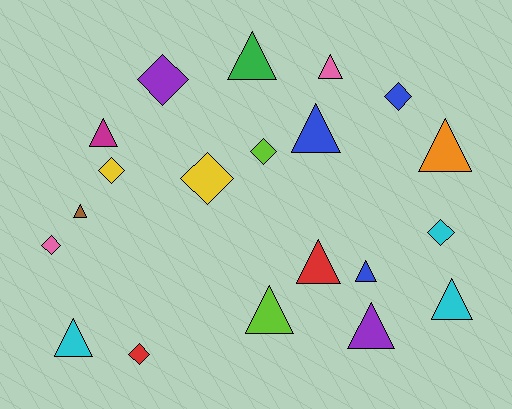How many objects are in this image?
There are 20 objects.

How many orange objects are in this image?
There is 1 orange object.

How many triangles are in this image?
There are 12 triangles.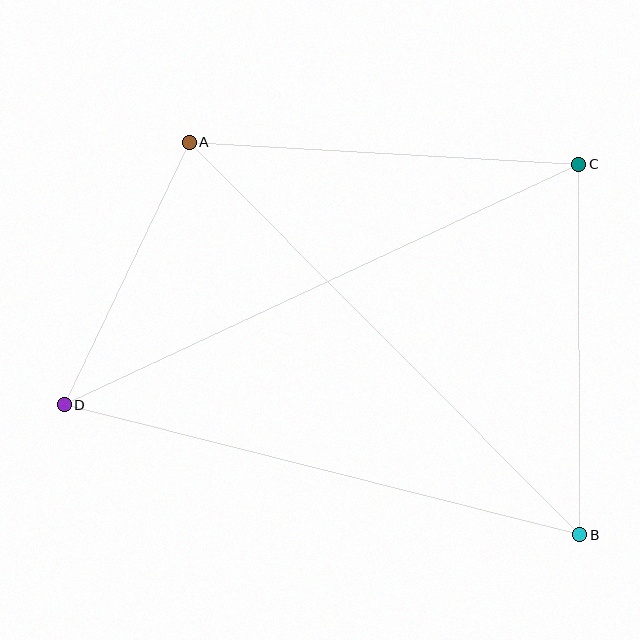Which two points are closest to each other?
Points A and D are closest to each other.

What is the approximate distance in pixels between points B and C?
The distance between B and C is approximately 370 pixels.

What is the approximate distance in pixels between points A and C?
The distance between A and C is approximately 390 pixels.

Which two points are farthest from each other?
Points C and D are farthest from each other.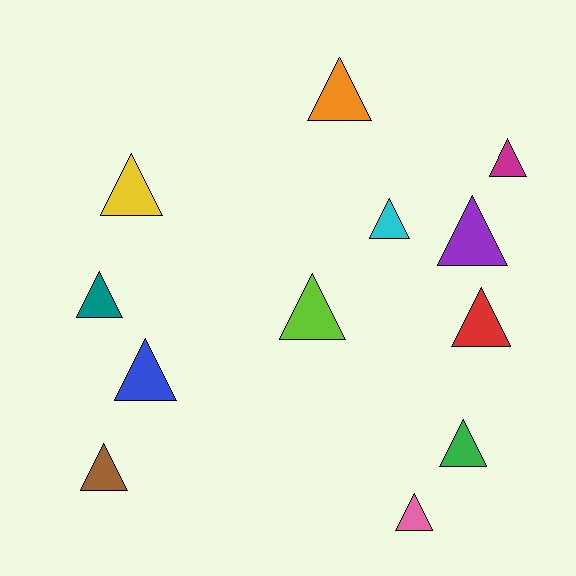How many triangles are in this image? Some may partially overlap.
There are 12 triangles.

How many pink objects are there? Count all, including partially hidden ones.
There is 1 pink object.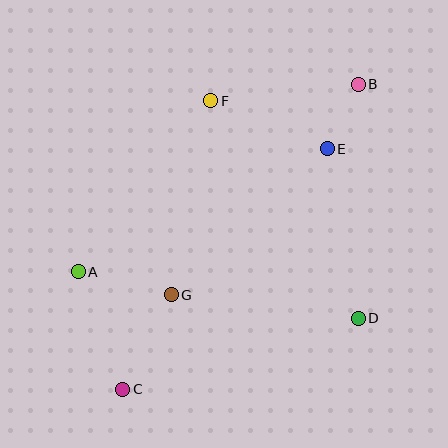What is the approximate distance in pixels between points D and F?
The distance between D and F is approximately 263 pixels.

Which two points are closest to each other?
Points B and E are closest to each other.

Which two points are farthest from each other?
Points B and C are farthest from each other.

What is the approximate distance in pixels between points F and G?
The distance between F and G is approximately 198 pixels.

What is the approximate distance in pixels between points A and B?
The distance between A and B is approximately 337 pixels.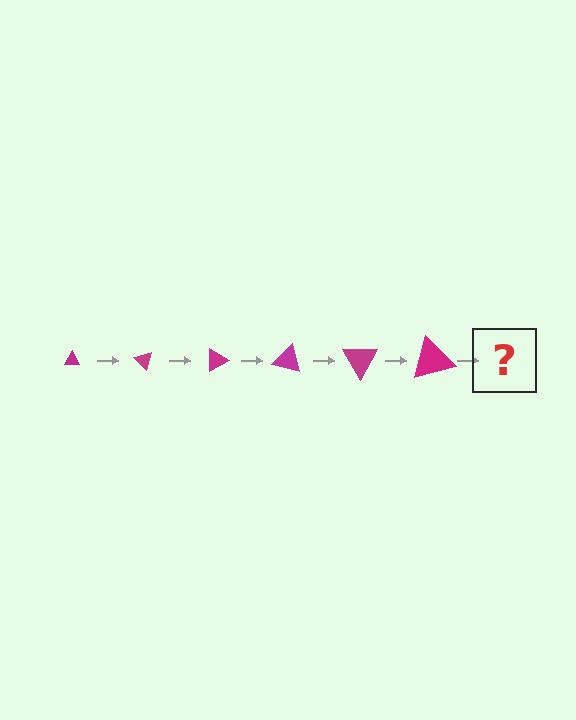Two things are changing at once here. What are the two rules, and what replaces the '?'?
The two rules are that the triangle grows larger each step and it rotates 45 degrees each step. The '?' should be a triangle, larger than the previous one and rotated 270 degrees from the start.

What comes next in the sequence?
The next element should be a triangle, larger than the previous one and rotated 270 degrees from the start.